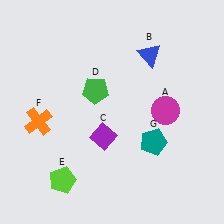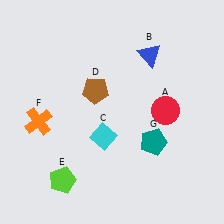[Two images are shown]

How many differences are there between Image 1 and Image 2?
There are 3 differences between the two images.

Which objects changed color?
A changed from magenta to red. C changed from purple to cyan. D changed from green to brown.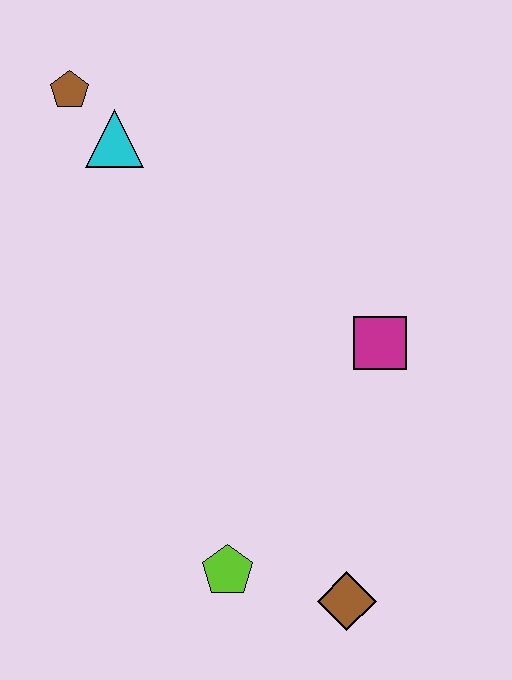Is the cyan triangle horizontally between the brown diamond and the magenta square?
No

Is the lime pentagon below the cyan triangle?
Yes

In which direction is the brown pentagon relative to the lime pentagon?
The brown pentagon is above the lime pentagon.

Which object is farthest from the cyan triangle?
The brown diamond is farthest from the cyan triangle.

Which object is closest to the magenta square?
The brown diamond is closest to the magenta square.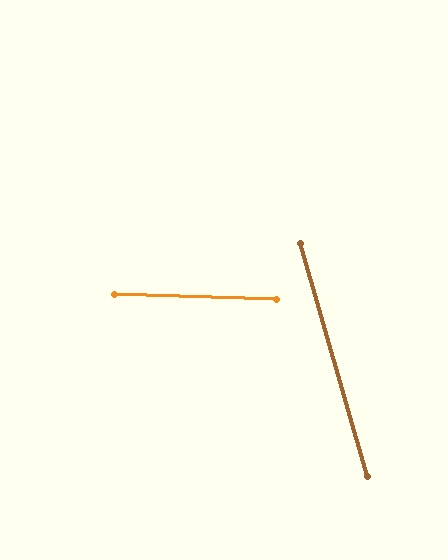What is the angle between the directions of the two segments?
Approximately 72 degrees.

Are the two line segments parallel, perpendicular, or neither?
Neither parallel nor perpendicular — they differ by about 72°.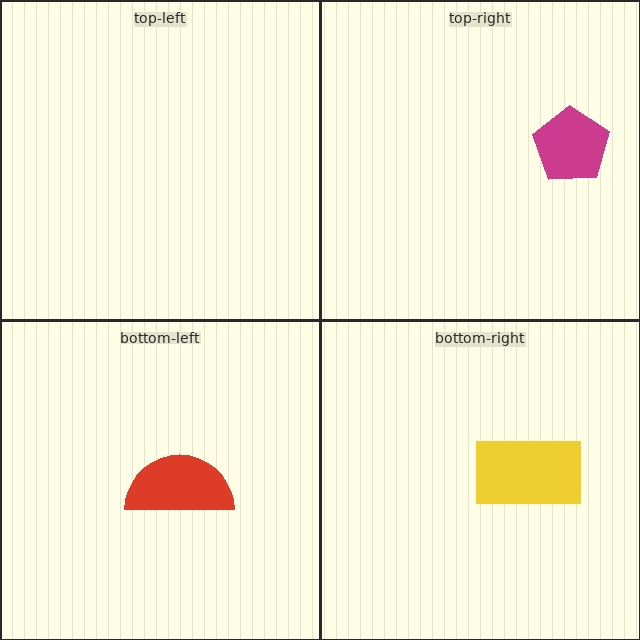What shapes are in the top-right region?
The magenta pentagon.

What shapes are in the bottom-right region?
The yellow rectangle.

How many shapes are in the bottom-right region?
1.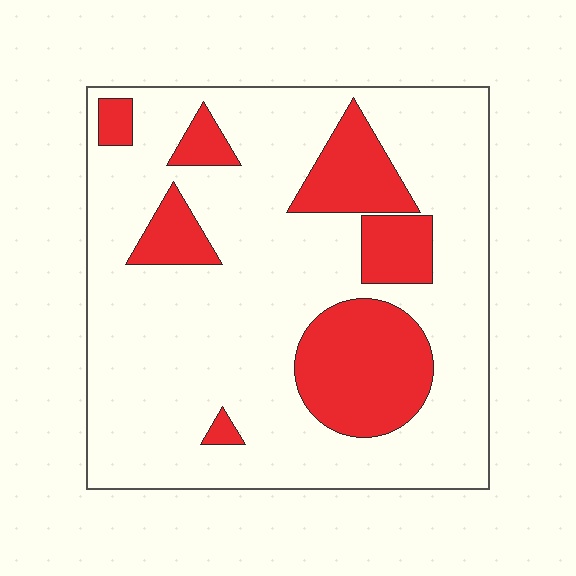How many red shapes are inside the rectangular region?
7.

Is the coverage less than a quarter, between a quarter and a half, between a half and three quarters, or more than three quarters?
Less than a quarter.